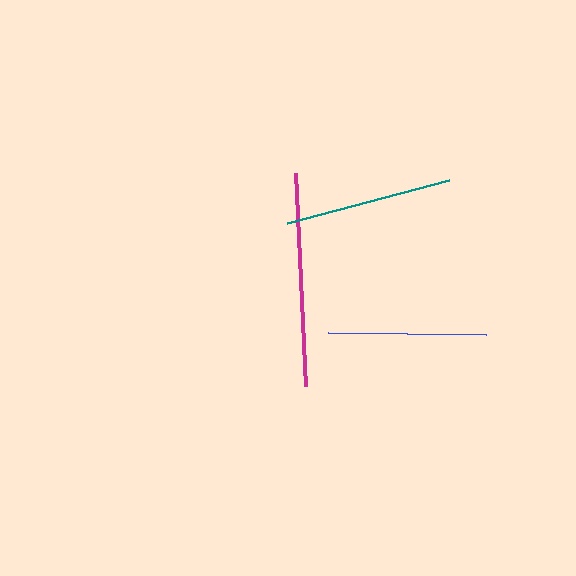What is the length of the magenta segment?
The magenta segment is approximately 214 pixels long.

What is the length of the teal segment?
The teal segment is approximately 168 pixels long.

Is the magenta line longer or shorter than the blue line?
The magenta line is longer than the blue line.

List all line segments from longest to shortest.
From longest to shortest: magenta, teal, blue.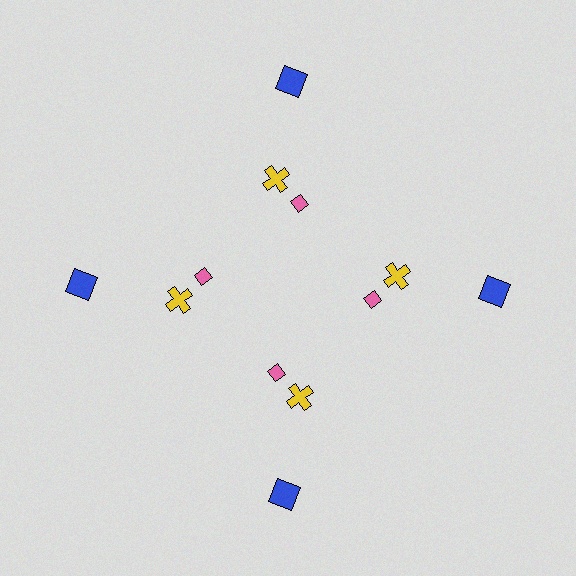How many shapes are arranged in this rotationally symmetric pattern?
There are 12 shapes, arranged in 4 groups of 3.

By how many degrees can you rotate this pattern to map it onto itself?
The pattern maps onto itself every 90 degrees of rotation.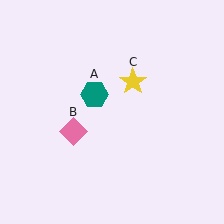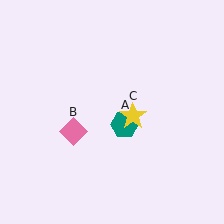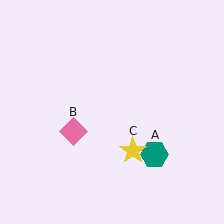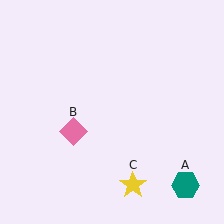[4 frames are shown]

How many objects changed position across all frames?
2 objects changed position: teal hexagon (object A), yellow star (object C).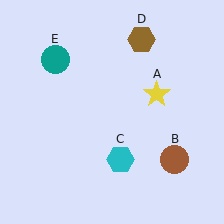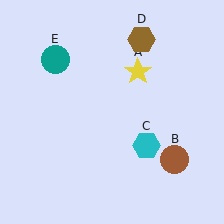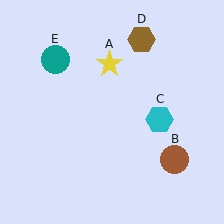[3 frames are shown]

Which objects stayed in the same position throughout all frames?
Brown circle (object B) and brown hexagon (object D) and teal circle (object E) remained stationary.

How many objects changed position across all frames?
2 objects changed position: yellow star (object A), cyan hexagon (object C).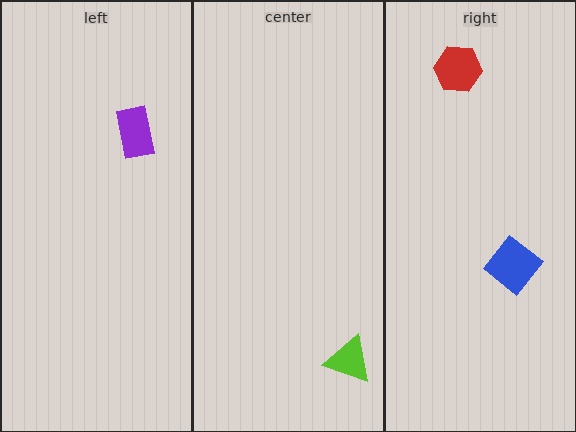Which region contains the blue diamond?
The right region.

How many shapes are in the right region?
2.